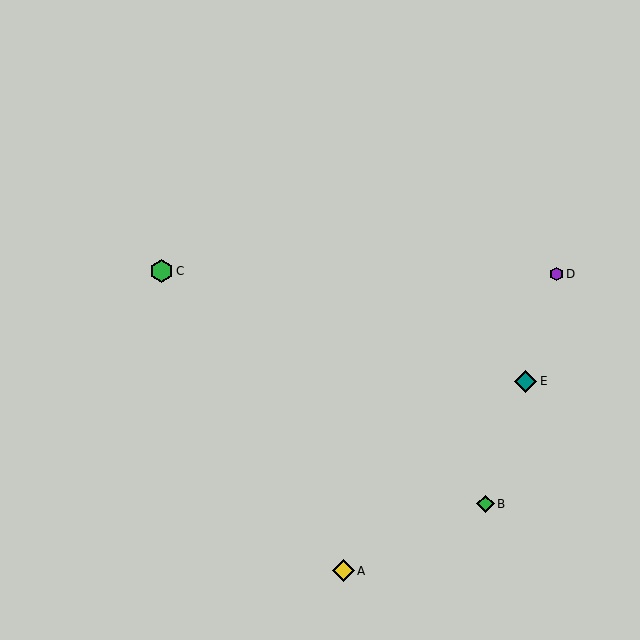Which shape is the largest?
The green hexagon (labeled C) is the largest.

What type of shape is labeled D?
Shape D is a purple hexagon.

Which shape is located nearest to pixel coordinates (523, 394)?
The teal diamond (labeled E) at (526, 381) is nearest to that location.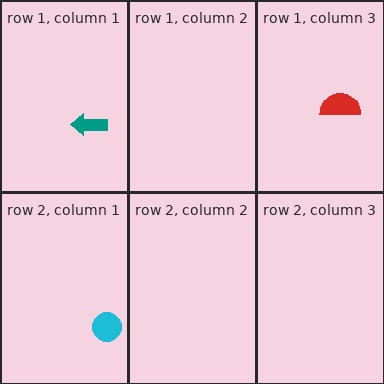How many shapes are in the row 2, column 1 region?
1.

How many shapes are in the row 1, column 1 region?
1.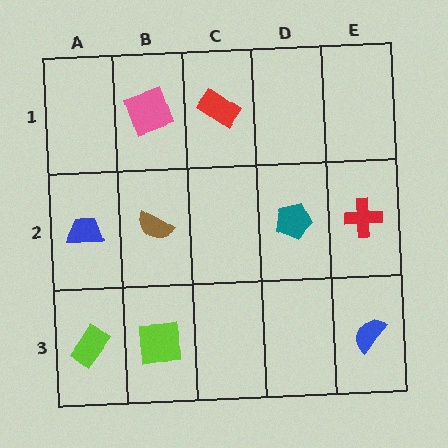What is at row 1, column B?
A pink square.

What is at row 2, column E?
A red cross.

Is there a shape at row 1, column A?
No, that cell is empty.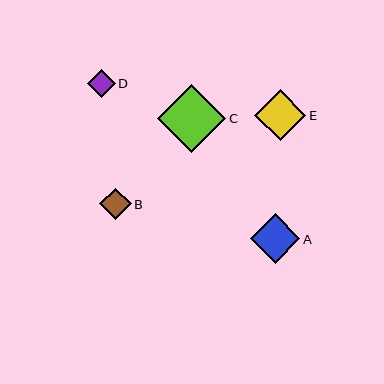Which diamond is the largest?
Diamond C is the largest with a size of approximately 68 pixels.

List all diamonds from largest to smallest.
From largest to smallest: C, E, A, B, D.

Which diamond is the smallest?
Diamond D is the smallest with a size of approximately 28 pixels.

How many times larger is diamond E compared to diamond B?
Diamond E is approximately 1.6 times the size of diamond B.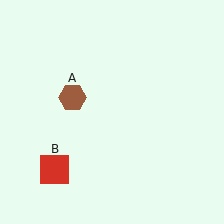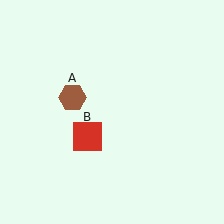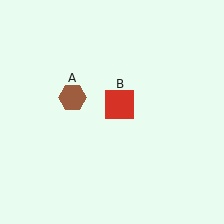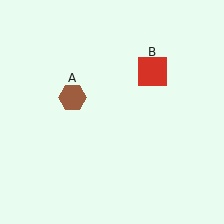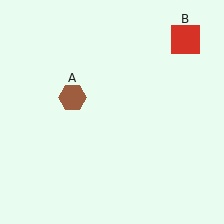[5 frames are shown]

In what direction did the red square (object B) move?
The red square (object B) moved up and to the right.